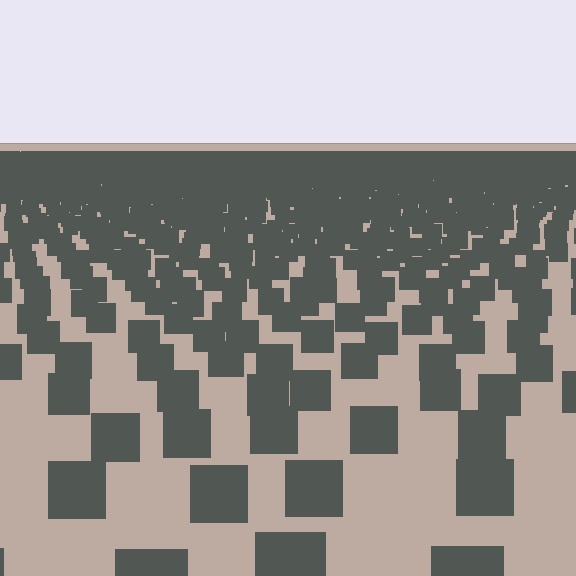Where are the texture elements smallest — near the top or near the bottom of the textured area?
Near the top.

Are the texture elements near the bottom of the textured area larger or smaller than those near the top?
Larger. Near the bottom, elements are closer to the viewer and appear at a bigger on-screen size.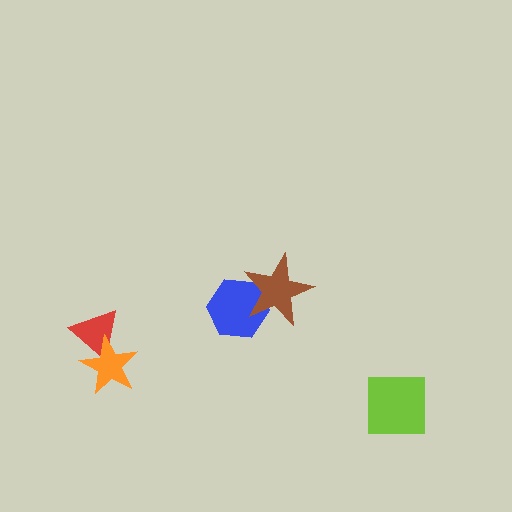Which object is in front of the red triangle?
The orange star is in front of the red triangle.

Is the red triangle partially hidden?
Yes, it is partially covered by another shape.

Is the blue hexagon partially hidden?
Yes, it is partially covered by another shape.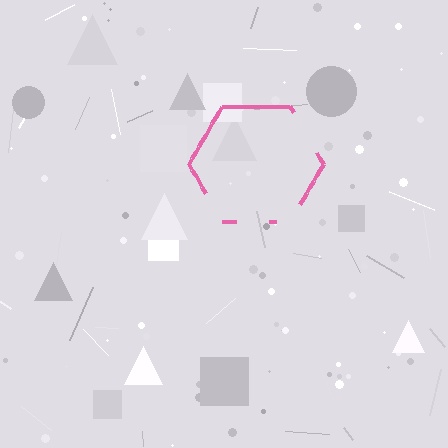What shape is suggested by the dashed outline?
The dashed outline suggests a hexagon.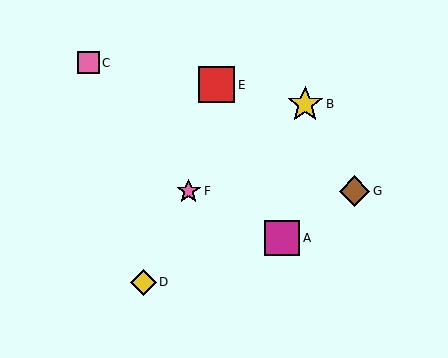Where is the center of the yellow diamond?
The center of the yellow diamond is at (143, 282).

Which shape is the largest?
The red square (labeled E) is the largest.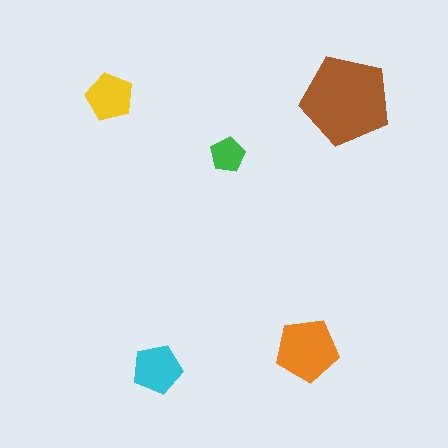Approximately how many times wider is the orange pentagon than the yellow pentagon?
About 1.5 times wider.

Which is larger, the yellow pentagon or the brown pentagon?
The brown one.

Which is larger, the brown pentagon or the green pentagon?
The brown one.